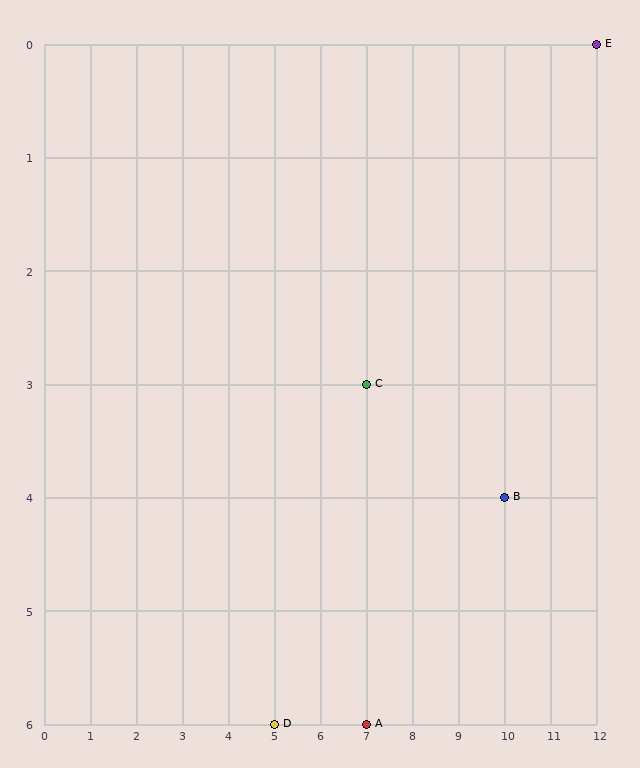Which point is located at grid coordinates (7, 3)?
Point C is at (7, 3).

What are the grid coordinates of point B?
Point B is at grid coordinates (10, 4).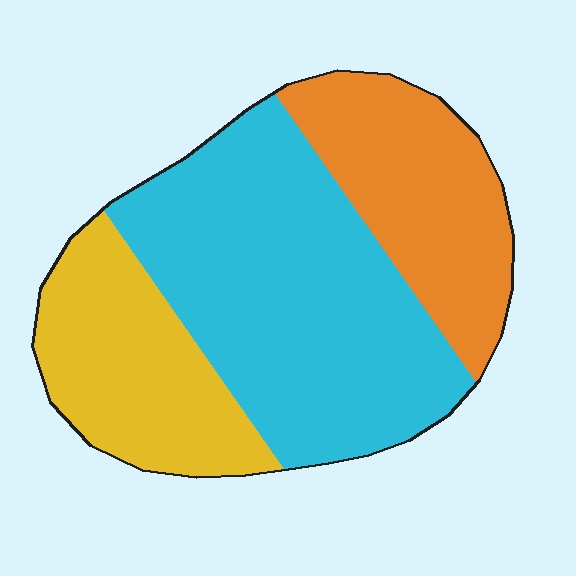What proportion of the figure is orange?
Orange takes up about one quarter (1/4) of the figure.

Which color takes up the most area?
Cyan, at roughly 50%.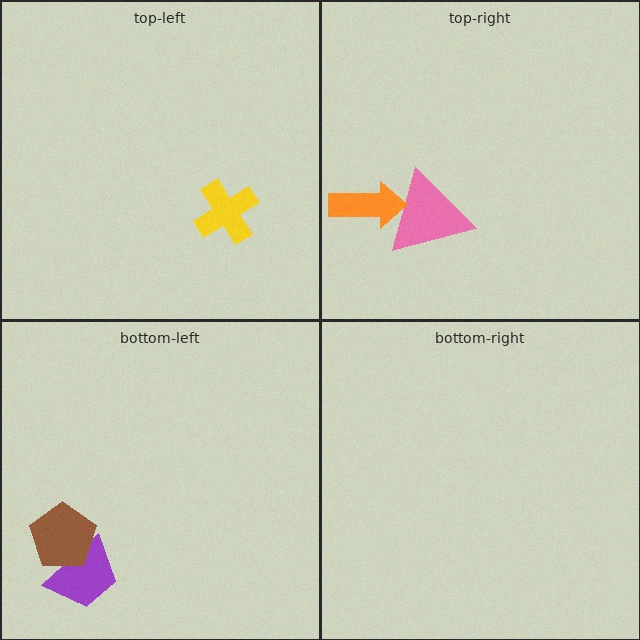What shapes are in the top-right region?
The pink triangle, the orange arrow.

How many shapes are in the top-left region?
1.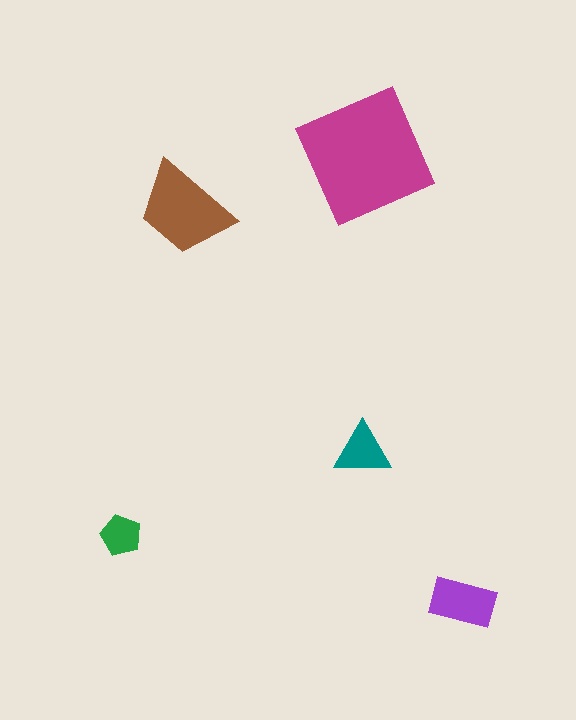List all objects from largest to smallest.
The magenta square, the brown trapezoid, the purple rectangle, the teal triangle, the green pentagon.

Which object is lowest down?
The purple rectangle is bottommost.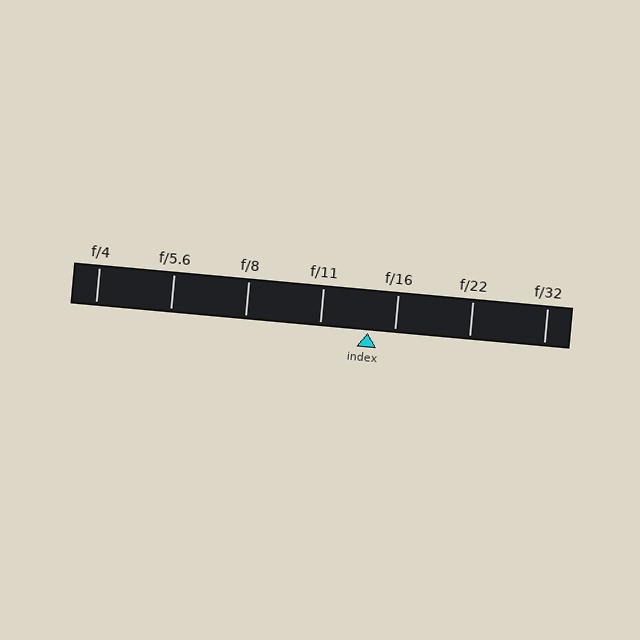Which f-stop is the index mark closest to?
The index mark is closest to f/16.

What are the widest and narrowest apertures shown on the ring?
The widest aperture shown is f/4 and the narrowest is f/32.